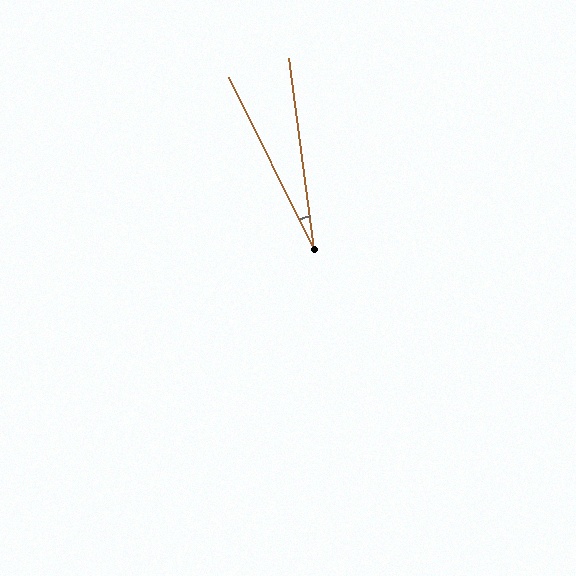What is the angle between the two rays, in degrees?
Approximately 19 degrees.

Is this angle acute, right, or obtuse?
It is acute.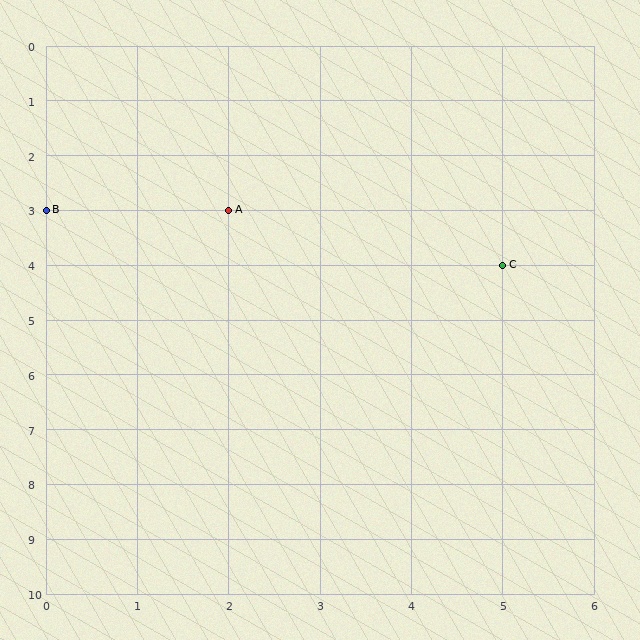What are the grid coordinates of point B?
Point B is at grid coordinates (0, 3).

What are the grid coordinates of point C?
Point C is at grid coordinates (5, 4).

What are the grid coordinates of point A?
Point A is at grid coordinates (2, 3).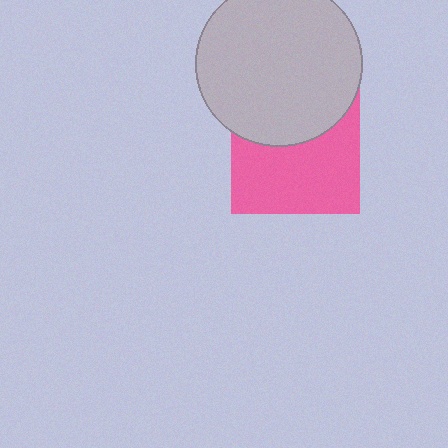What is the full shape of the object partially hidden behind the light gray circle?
The partially hidden object is a pink square.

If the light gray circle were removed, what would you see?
You would see the complete pink square.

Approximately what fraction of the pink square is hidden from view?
Roughly 39% of the pink square is hidden behind the light gray circle.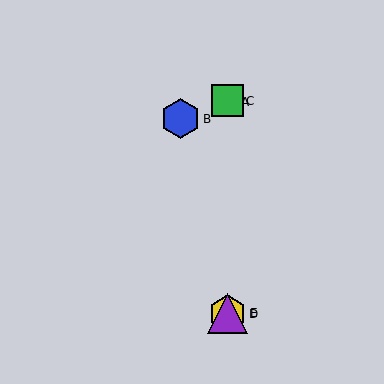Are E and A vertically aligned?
Yes, both are at x≈227.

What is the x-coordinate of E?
Object E is at x≈227.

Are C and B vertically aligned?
No, C is at x≈227 and B is at x≈180.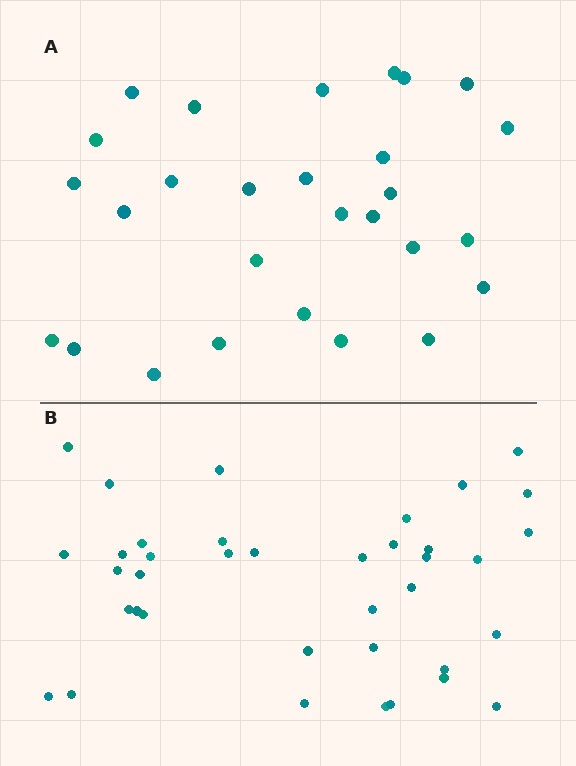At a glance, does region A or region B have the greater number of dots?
Region B (the bottom region) has more dots.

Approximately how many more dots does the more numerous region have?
Region B has roughly 10 or so more dots than region A.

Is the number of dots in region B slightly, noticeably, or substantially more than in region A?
Region B has noticeably more, but not dramatically so. The ratio is roughly 1.4 to 1.